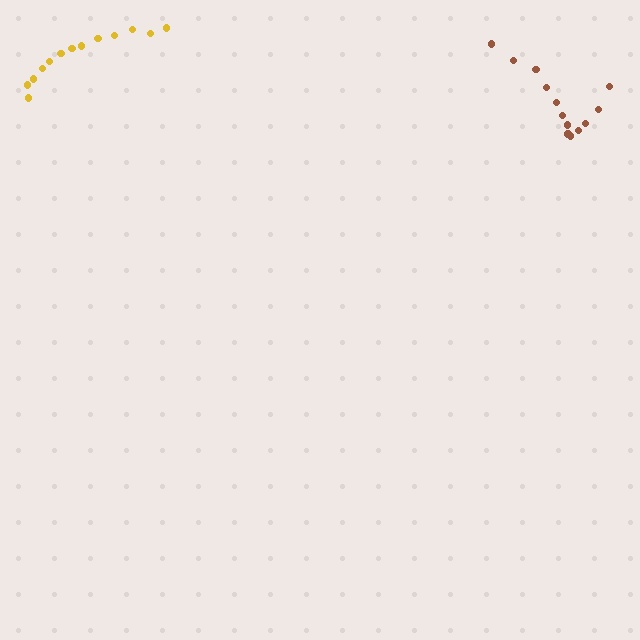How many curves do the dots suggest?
There are 2 distinct paths.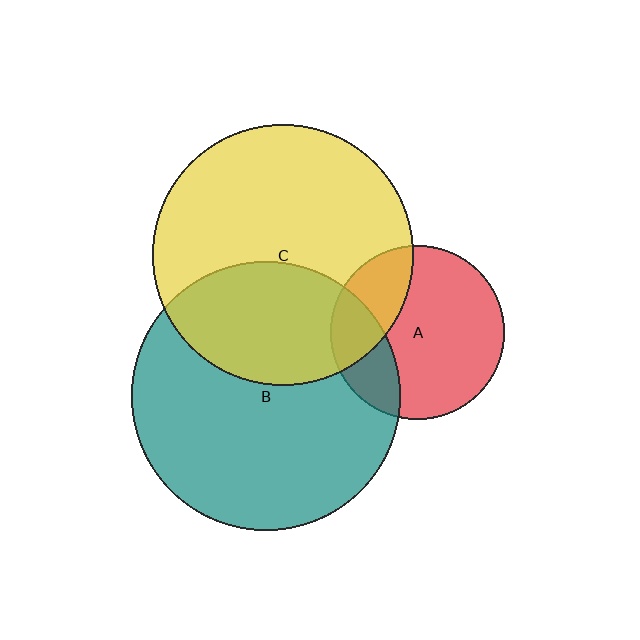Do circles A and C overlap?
Yes.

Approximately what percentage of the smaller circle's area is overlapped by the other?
Approximately 25%.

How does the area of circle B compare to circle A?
Approximately 2.4 times.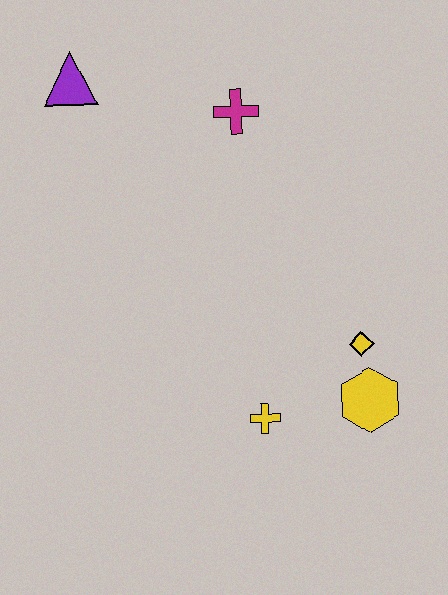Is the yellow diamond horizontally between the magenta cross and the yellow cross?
No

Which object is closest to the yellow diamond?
The yellow hexagon is closest to the yellow diamond.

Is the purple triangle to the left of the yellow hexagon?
Yes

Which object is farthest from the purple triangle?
The yellow hexagon is farthest from the purple triangle.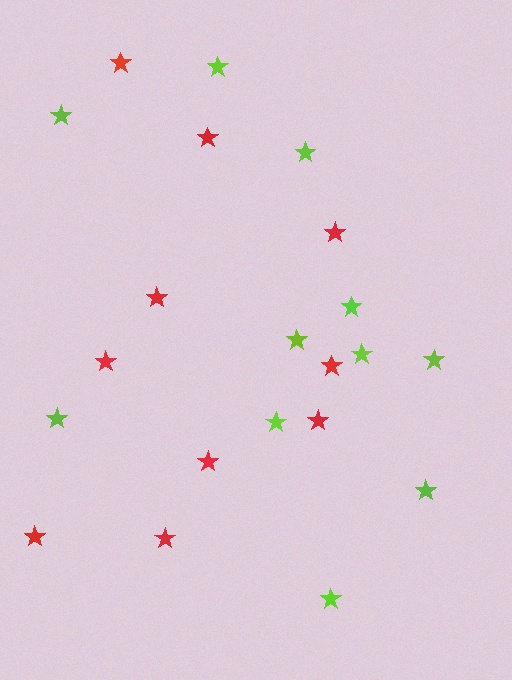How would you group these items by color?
There are 2 groups: one group of lime stars (11) and one group of red stars (10).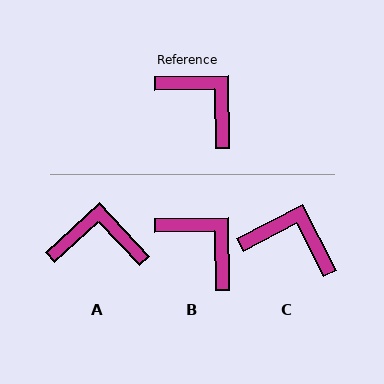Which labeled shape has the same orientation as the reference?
B.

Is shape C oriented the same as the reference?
No, it is off by about 27 degrees.